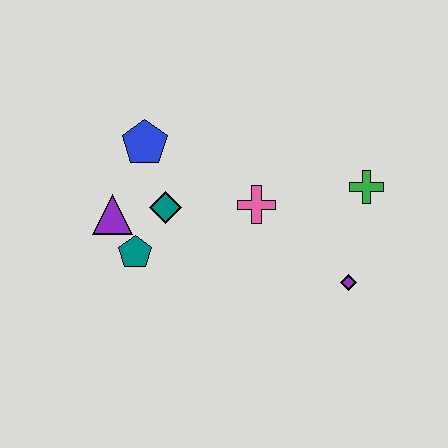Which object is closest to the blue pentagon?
The teal diamond is closest to the blue pentagon.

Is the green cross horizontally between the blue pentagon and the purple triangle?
No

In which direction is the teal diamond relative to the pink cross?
The teal diamond is to the left of the pink cross.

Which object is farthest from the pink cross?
The purple triangle is farthest from the pink cross.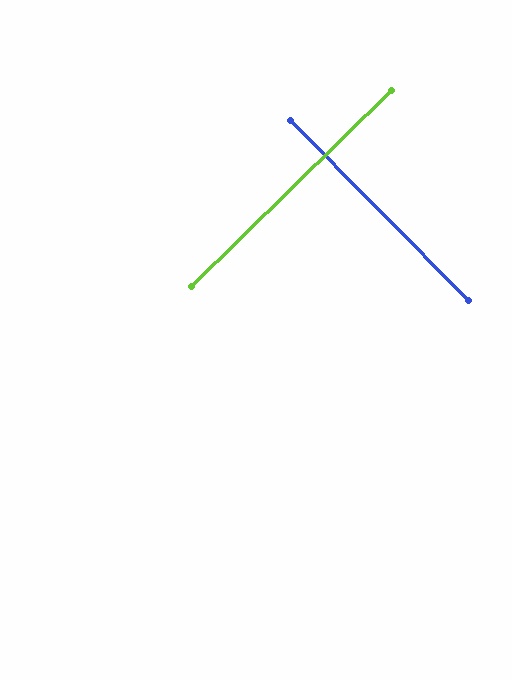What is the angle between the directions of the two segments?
Approximately 90 degrees.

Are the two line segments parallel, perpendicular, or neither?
Perpendicular — they meet at approximately 90°.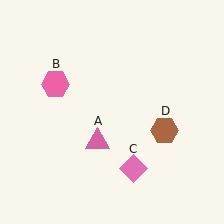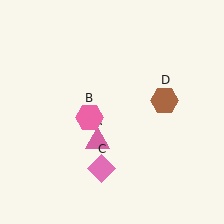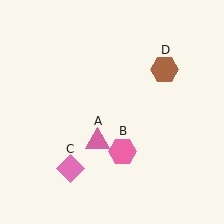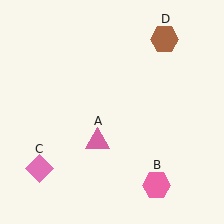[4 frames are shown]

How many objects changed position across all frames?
3 objects changed position: pink hexagon (object B), pink diamond (object C), brown hexagon (object D).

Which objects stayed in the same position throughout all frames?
Pink triangle (object A) remained stationary.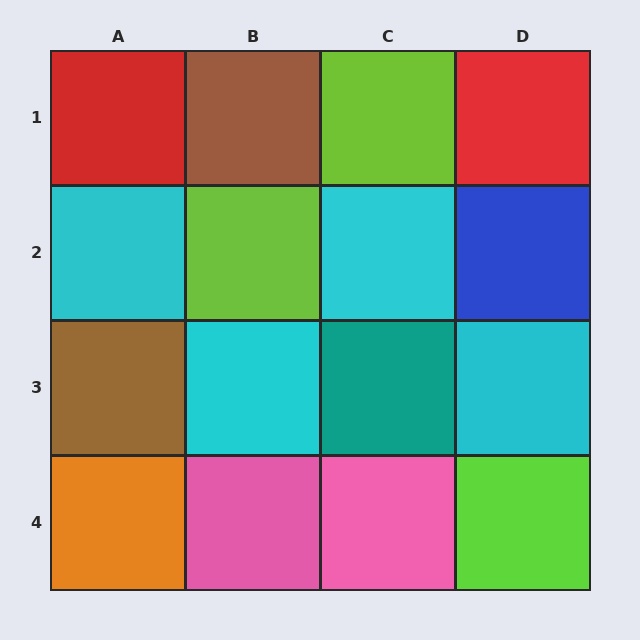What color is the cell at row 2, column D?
Blue.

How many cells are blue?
1 cell is blue.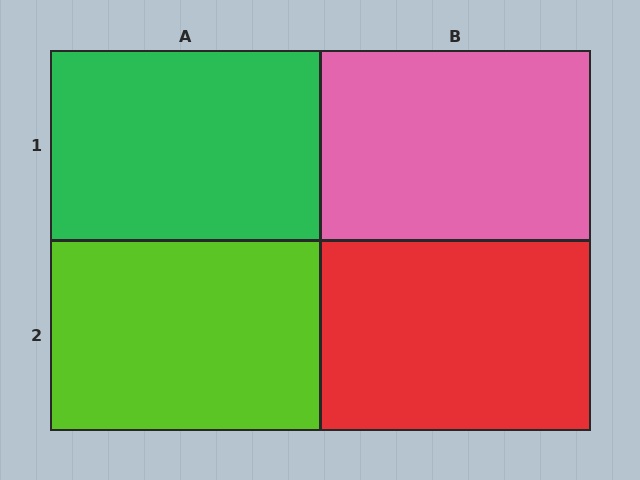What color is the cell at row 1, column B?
Pink.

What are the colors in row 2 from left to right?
Lime, red.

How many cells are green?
1 cell is green.